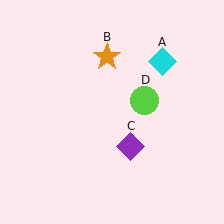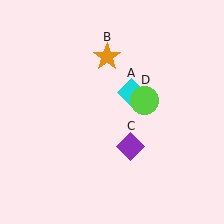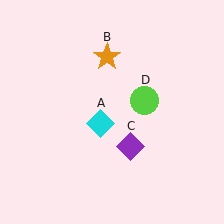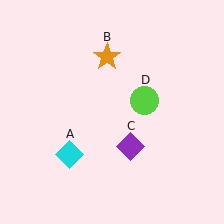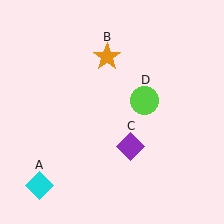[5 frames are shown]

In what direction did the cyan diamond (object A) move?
The cyan diamond (object A) moved down and to the left.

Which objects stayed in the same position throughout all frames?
Orange star (object B) and purple diamond (object C) and lime circle (object D) remained stationary.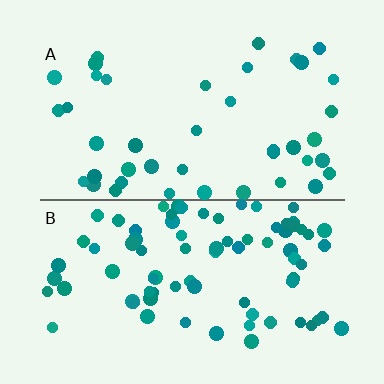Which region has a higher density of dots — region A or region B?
B (the bottom).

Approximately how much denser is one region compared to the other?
Approximately 2.0× — region B over region A.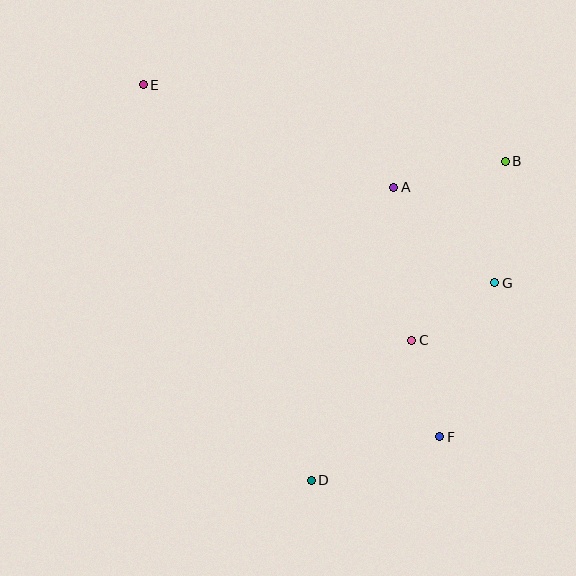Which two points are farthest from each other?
Points E and F are farthest from each other.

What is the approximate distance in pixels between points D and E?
The distance between D and E is approximately 430 pixels.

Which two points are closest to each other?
Points C and F are closest to each other.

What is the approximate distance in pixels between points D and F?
The distance between D and F is approximately 136 pixels.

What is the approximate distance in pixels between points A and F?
The distance between A and F is approximately 254 pixels.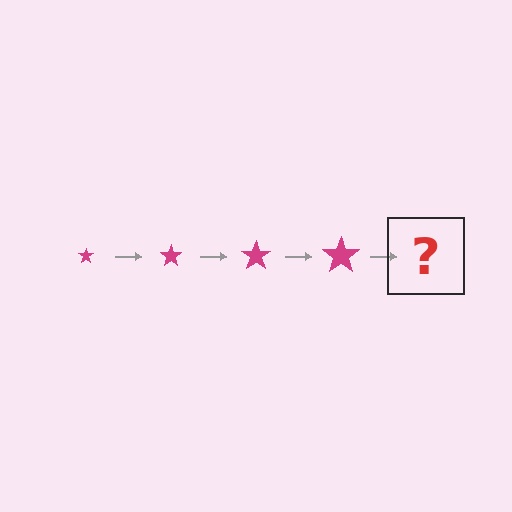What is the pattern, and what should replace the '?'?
The pattern is that the star gets progressively larger each step. The '?' should be a magenta star, larger than the previous one.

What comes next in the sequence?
The next element should be a magenta star, larger than the previous one.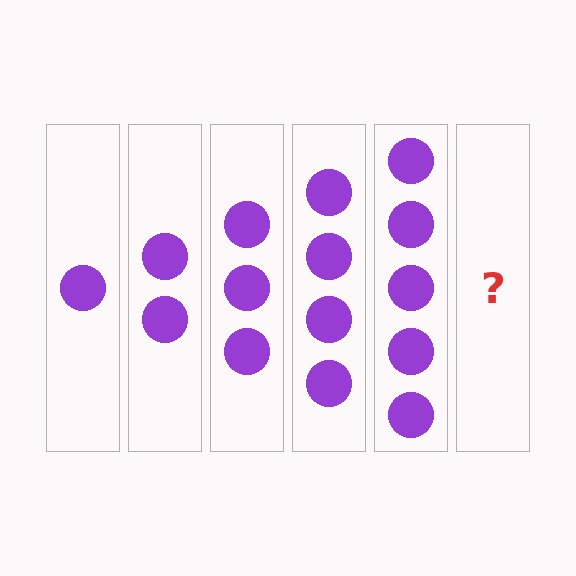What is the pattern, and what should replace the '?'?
The pattern is that each step adds one more circle. The '?' should be 6 circles.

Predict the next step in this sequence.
The next step is 6 circles.